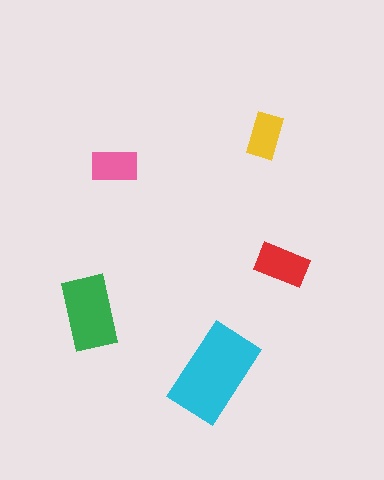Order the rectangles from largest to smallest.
the cyan one, the green one, the red one, the pink one, the yellow one.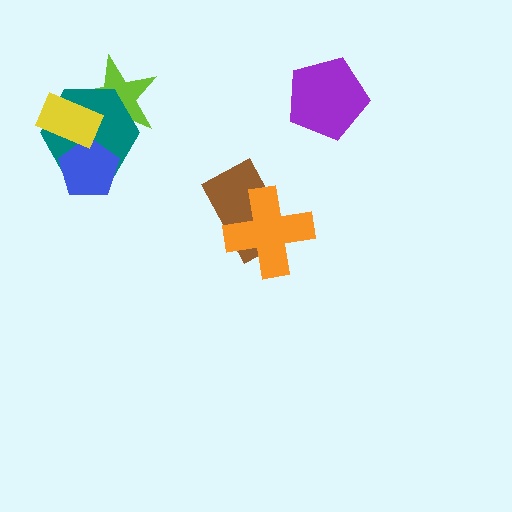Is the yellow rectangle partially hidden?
No, no other shape covers it.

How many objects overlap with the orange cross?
1 object overlaps with the orange cross.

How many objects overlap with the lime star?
2 objects overlap with the lime star.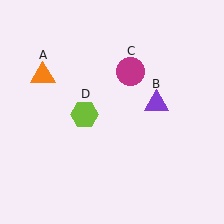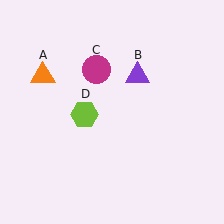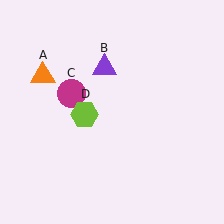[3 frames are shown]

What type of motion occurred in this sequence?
The purple triangle (object B), magenta circle (object C) rotated counterclockwise around the center of the scene.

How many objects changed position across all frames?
2 objects changed position: purple triangle (object B), magenta circle (object C).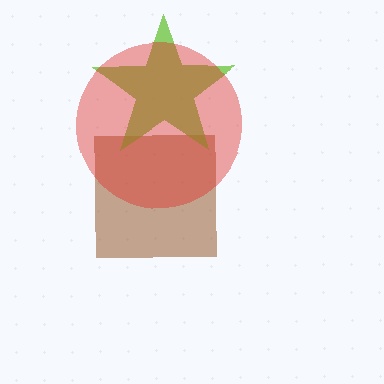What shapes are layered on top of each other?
The layered shapes are: a brown square, a lime star, a red circle.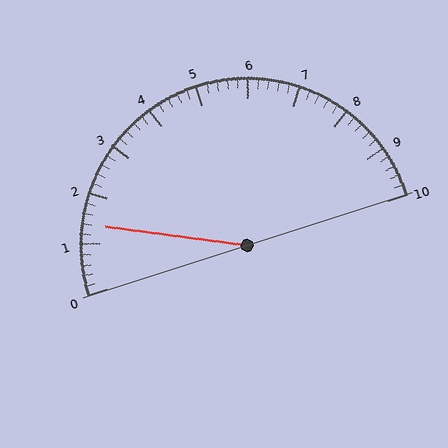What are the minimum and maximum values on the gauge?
The gauge ranges from 0 to 10.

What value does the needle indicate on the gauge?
The needle indicates approximately 1.4.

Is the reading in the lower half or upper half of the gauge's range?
The reading is in the lower half of the range (0 to 10).